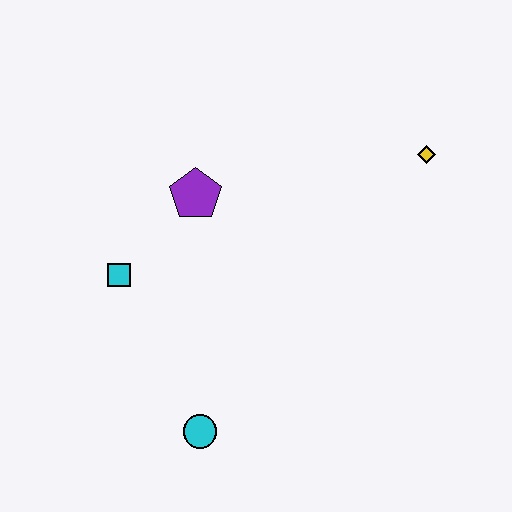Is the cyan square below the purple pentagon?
Yes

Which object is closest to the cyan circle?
The cyan square is closest to the cyan circle.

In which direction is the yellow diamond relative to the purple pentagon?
The yellow diamond is to the right of the purple pentagon.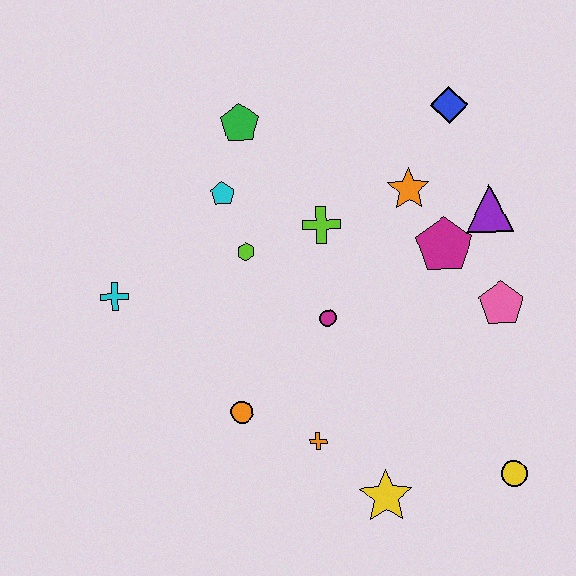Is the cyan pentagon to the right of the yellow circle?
No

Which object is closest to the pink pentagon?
The magenta pentagon is closest to the pink pentagon.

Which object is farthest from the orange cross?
The blue diamond is farthest from the orange cross.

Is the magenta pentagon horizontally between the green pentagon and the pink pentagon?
Yes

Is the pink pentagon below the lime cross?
Yes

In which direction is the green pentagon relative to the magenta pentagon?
The green pentagon is to the left of the magenta pentagon.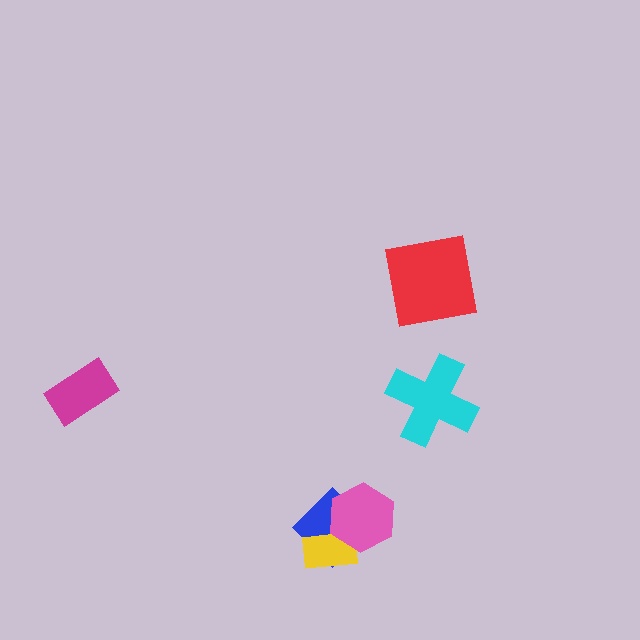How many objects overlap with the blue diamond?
2 objects overlap with the blue diamond.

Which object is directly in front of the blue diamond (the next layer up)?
The yellow rectangle is directly in front of the blue diamond.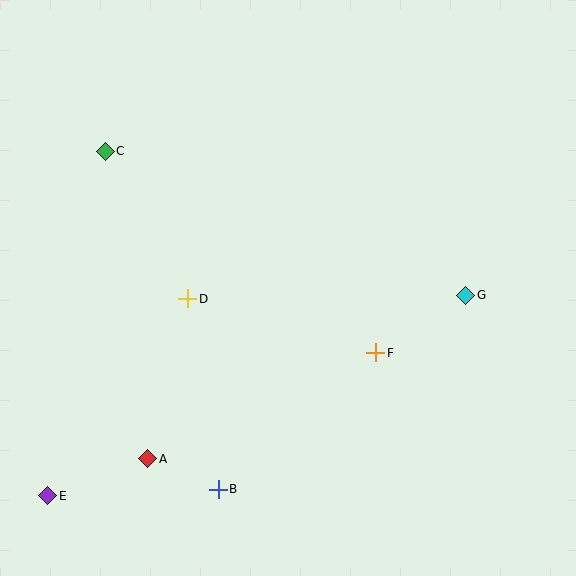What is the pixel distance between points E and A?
The distance between E and A is 106 pixels.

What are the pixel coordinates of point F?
Point F is at (376, 353).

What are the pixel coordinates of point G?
Point G is at (466, 295).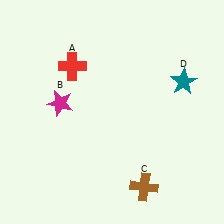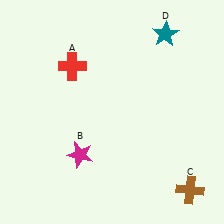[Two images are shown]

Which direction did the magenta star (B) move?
The magenta star (B) moved down.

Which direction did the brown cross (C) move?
The brown cross (C) moved right.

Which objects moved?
The objects that moved are: the magenta star (B), the brown cross (C), the teal star (D).